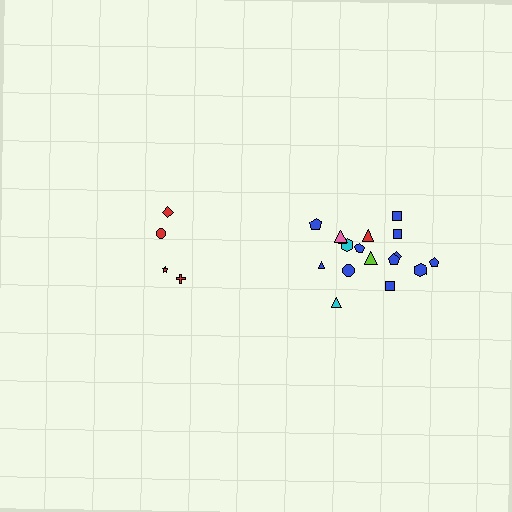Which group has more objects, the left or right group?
The right group.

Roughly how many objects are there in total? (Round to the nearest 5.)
Roughly 20 objects in total.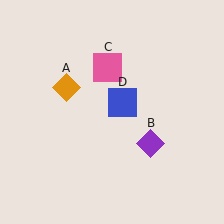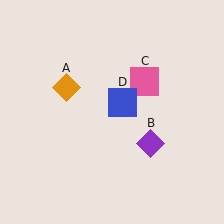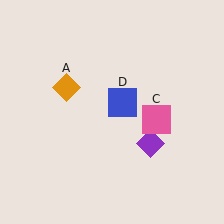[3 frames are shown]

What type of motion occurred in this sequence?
The pink square (object C) rotated clockwise around the center of the scene.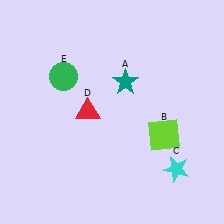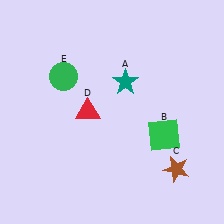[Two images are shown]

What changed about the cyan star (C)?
In Image 1, C is cyan. In Image 2, it changed to brown.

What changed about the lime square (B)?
In Image 1, B is lime. In Image 2, it changed to green.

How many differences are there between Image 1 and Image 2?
There are 2 differences between the two images.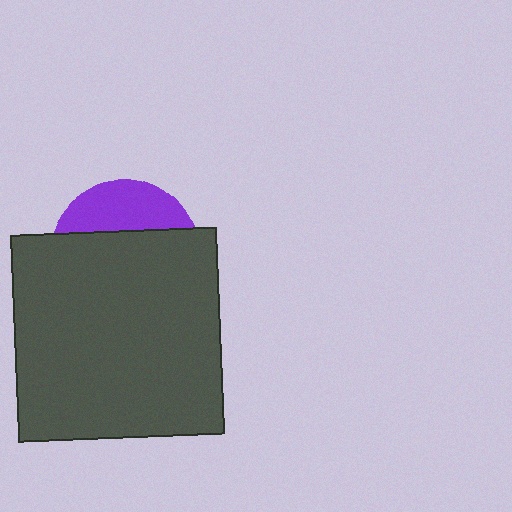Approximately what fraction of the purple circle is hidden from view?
Roughly 69% of the purple circle is hidden behind the dark gray square.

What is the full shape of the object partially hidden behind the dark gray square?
The partially hidden object is a purple circle.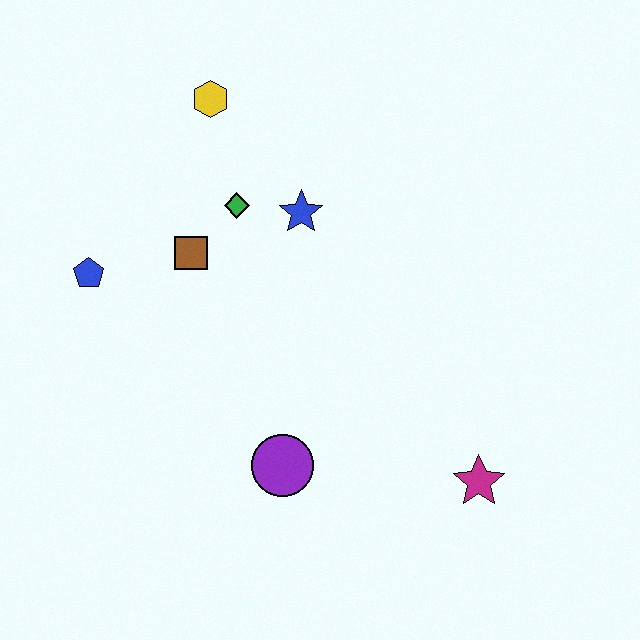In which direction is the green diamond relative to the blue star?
The green diamond is to the left of the blue star.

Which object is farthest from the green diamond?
The magenta star is farthest from the green diamond.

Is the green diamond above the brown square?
Yes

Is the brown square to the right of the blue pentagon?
Yes